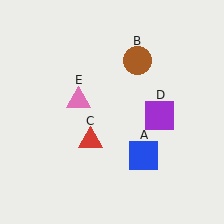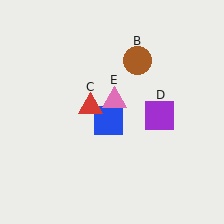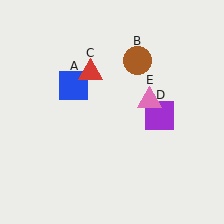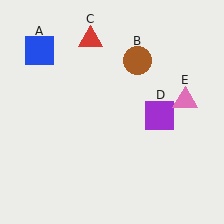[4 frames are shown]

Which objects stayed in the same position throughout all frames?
Brown circle (object B) and purple square (object D) remained stationary.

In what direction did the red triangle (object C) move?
The red triangle (object C) moved up.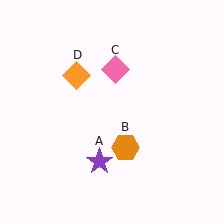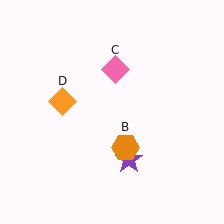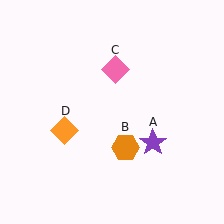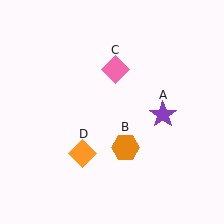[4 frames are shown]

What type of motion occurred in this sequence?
The purple star (object A), orange diamond (object D) rotated counterclockwise around the center of the scene.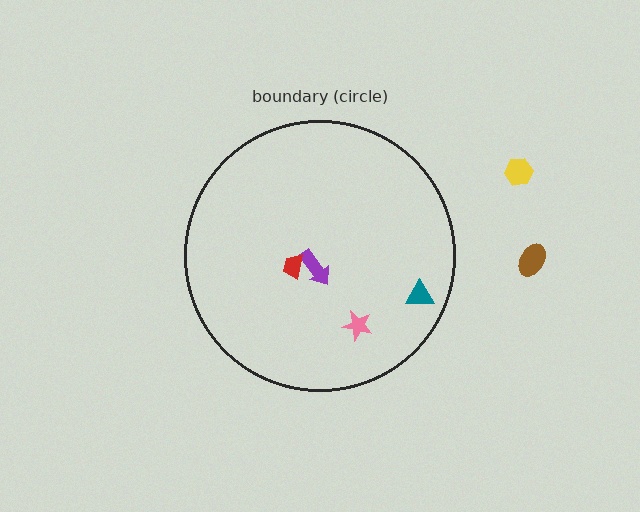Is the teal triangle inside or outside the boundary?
Inside.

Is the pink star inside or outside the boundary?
Inside.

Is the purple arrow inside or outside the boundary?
Inside.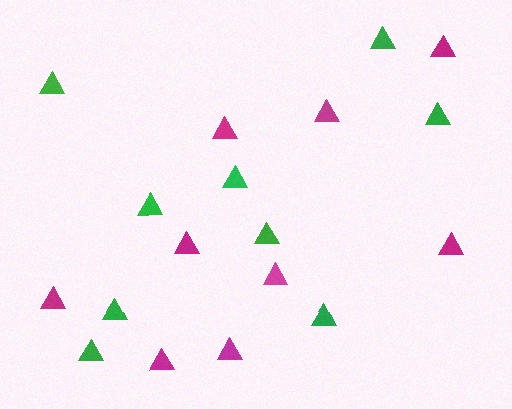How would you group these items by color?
There are 2 groups: one group of green triangles (9) and one group of magenta triangles (9).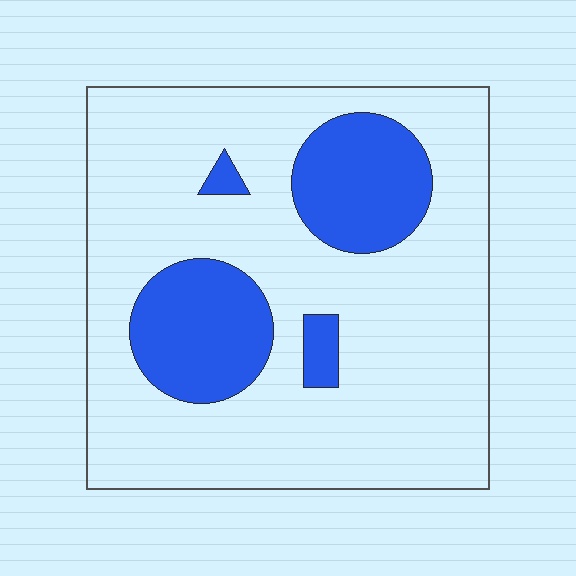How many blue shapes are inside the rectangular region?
4.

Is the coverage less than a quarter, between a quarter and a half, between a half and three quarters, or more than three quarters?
Less than a quarter.